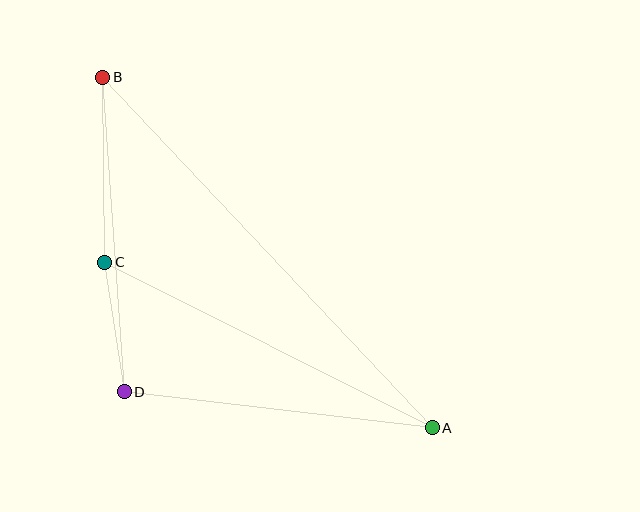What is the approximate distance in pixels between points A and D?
The distance between A and D is approximately 310 pixels.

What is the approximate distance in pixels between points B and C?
The distance between B and C is approximately 185 pixels.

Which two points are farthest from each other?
Points A and B are farthest from each other.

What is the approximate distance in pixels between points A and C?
The distance between A and C is approximately 367 pixels.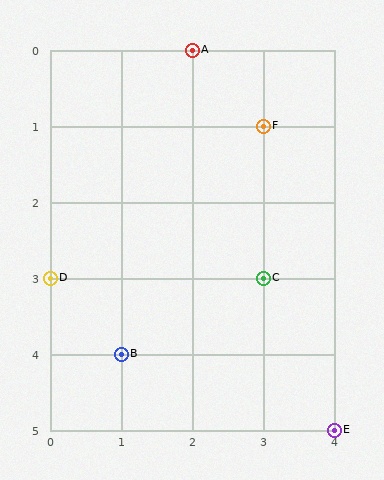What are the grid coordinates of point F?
Point F is at grid coordinates (3, 1).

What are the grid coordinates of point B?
Point B is at grid coordinates (1, 4).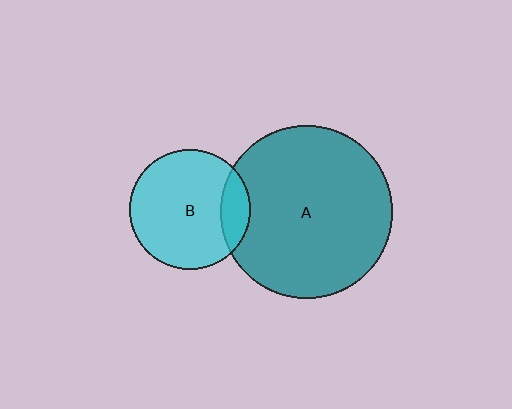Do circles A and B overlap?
Yes.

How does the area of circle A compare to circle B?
Approximately 2.1 times.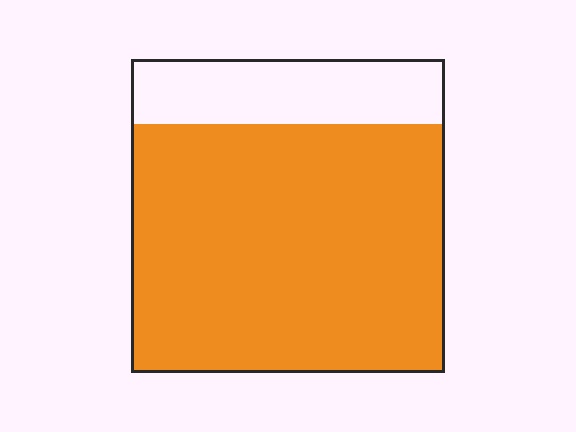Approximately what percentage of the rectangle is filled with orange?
Approximately 80%.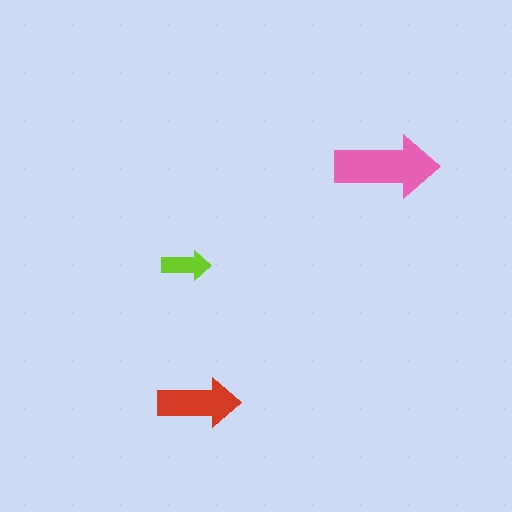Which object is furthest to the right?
The pink arrow is rightmost.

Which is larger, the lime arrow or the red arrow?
The red one.